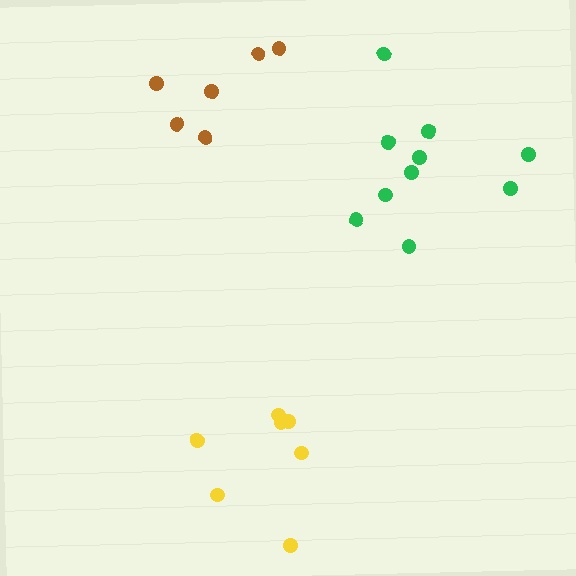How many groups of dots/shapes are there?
There are 3 groups.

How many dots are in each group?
Group 1: 6 dots, Group 2: 10 dots, Group 3: 7 dots (23 total).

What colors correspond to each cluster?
The clusters are colored: brown, green, yellow.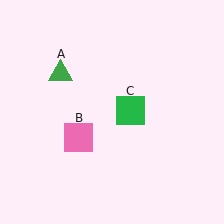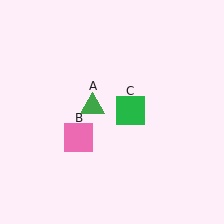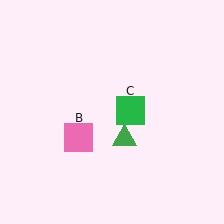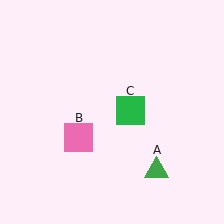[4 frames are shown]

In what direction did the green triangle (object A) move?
The green triangle (object A) moved down and to the right.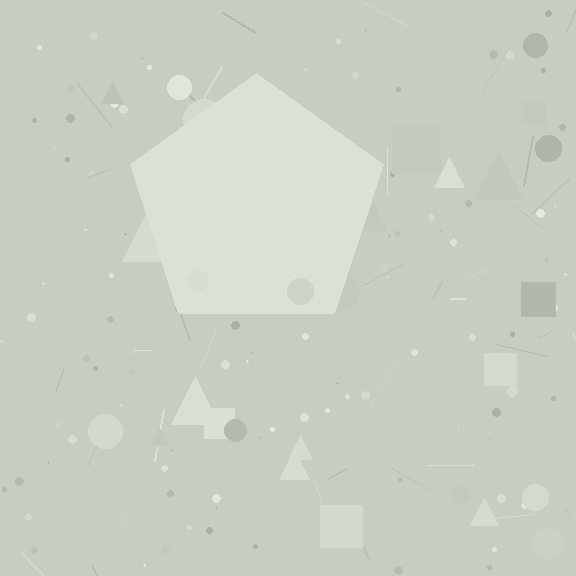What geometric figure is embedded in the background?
A pentagon is embedded in the background.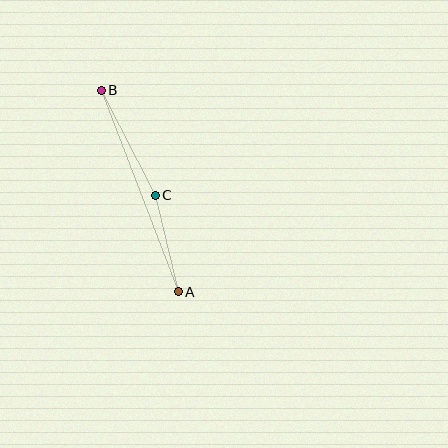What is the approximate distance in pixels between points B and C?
The distance between B and C is approximately 118 pixels.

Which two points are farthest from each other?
Points A and B are farthest from each other.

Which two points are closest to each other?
Points A and C are closest to each other.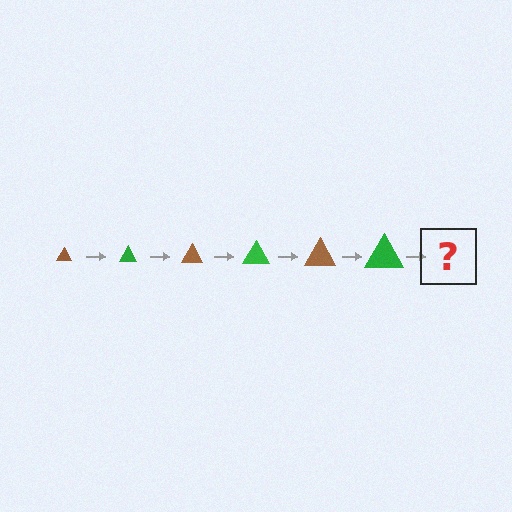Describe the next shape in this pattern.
It should be a brown triangle, larger than the previous one.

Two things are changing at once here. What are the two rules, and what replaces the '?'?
The two rules are that the triangle grows larger each step and the color cycles through brown and green. The '?' should be a brown triangle, larger than the previous one.